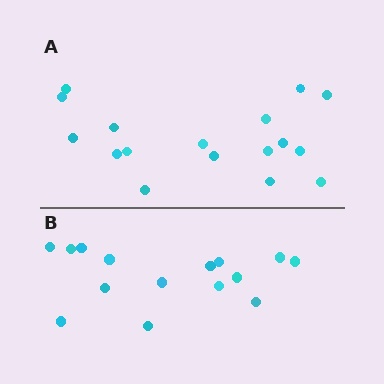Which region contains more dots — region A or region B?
Region A (the top region) has more dots.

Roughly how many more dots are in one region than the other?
Region A has just a few more — roughly 2 or 3 more dots than region B.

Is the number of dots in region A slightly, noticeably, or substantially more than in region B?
Region A has only slightly more — the two regions are fairly close. The ratio is roughly 1.1 to 1.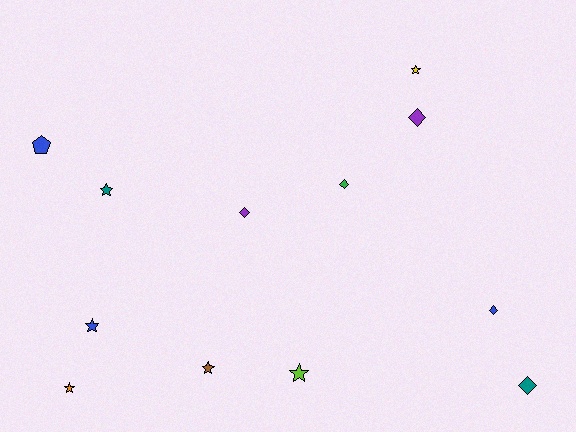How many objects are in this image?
There are 12 objects.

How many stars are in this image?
There are 6 stars.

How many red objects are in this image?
There are no red objects.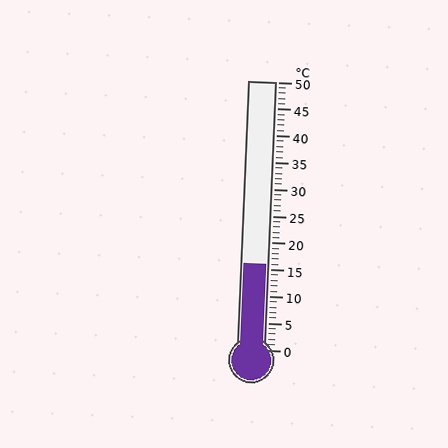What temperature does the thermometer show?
The thermometer shows approximately 16°C.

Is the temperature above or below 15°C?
The temperature is above 15°C.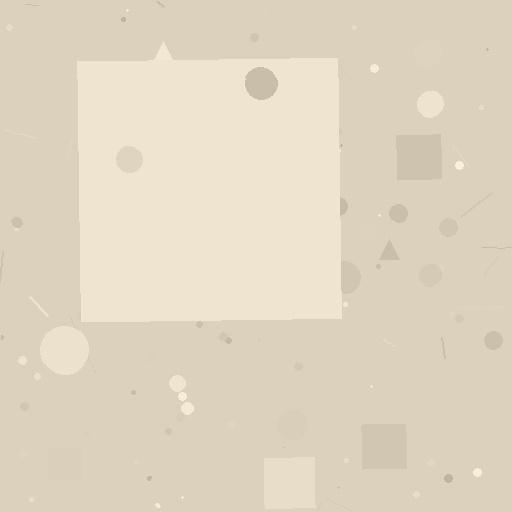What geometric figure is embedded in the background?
A square is embedded in the background.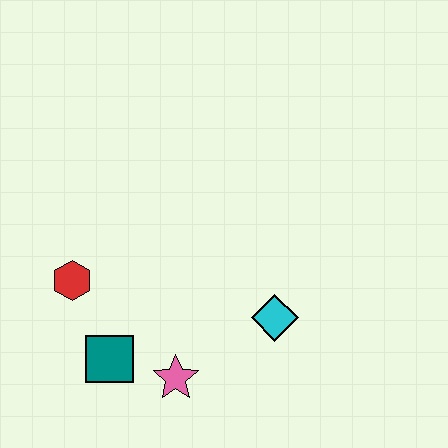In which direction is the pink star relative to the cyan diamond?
The pink star is to the left of the cyan diamond.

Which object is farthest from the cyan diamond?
The red hexagon is farthest from the cyan diamond.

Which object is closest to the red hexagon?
The teal square is closest to the red hexagon.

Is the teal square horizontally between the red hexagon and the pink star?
Yes